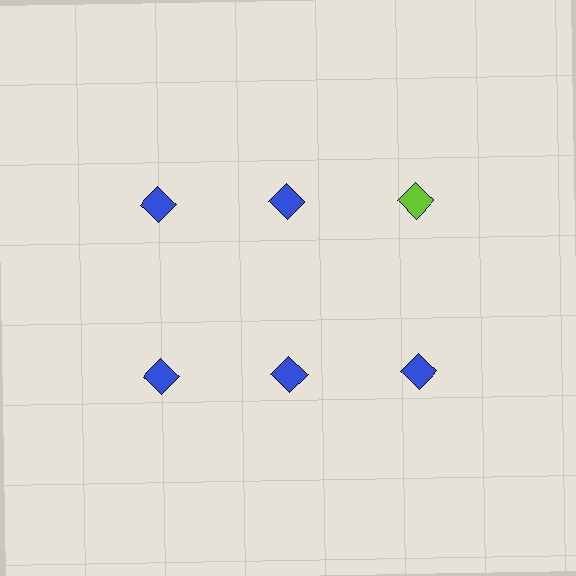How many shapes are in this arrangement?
There are 6 shapes arranged in a grid pattern.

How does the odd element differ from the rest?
It has a different color: lime instead of blue.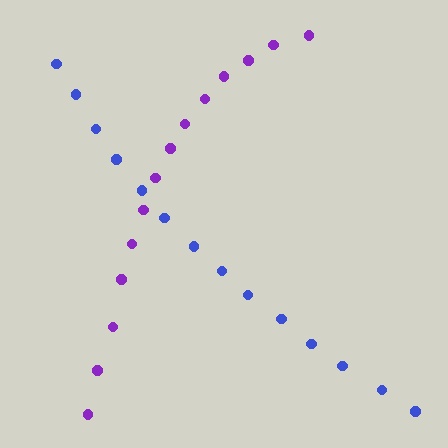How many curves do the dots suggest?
There are 2 distinct paths.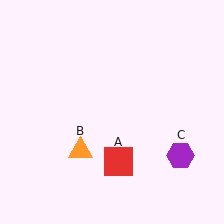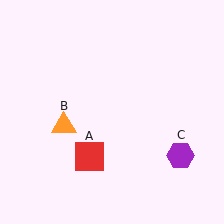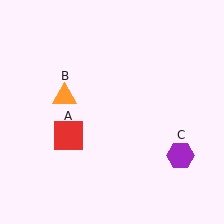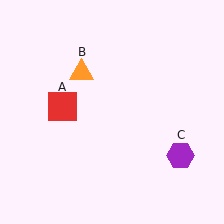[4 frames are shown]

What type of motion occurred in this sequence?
The red square (object A), orange triangle (object B) rotated clockwise around the center of the scene.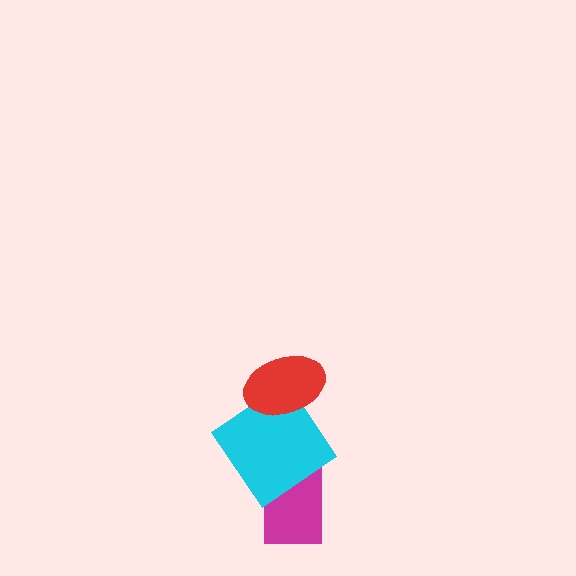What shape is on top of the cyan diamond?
The red ellipse is on top of the cyan diamond.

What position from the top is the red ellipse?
The red ellipse is 1st from the top.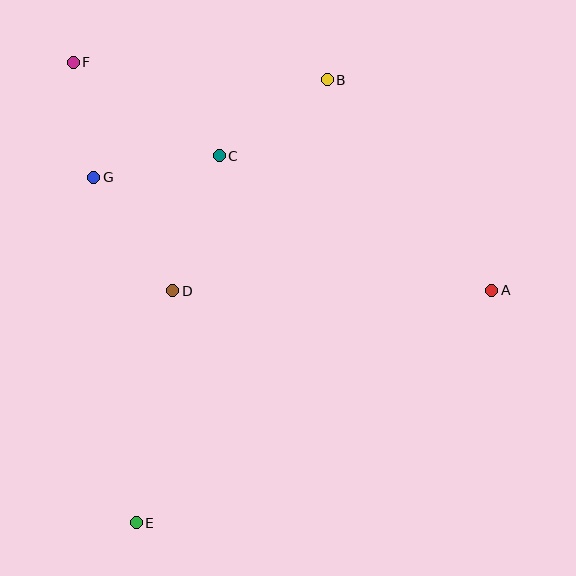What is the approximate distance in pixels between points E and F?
The distance between E and F is approximately 465 pixels.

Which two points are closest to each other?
Points F and G are closest to each other.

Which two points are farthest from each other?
Points B and E are farthest from each other.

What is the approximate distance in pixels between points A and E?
The distance between A and E is approximately 425 pixels.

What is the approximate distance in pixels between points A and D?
The distance between A and D is approximately 319 pixels.